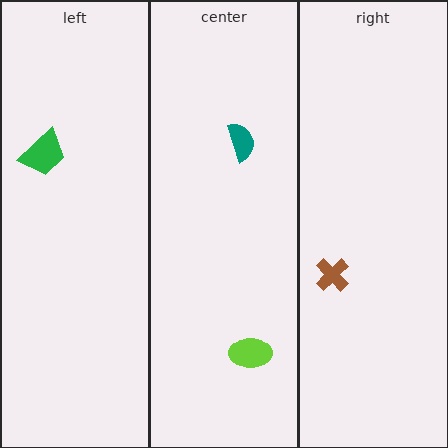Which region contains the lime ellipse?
The center region.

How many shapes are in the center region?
2.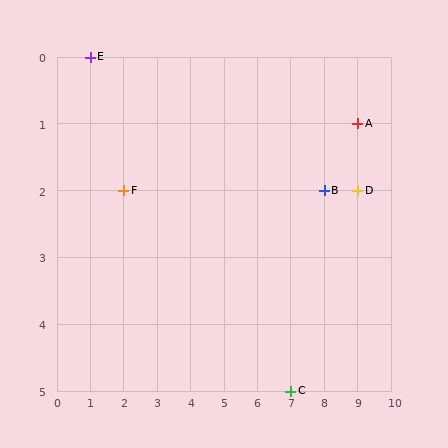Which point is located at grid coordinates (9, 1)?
Point A is at (9, 1).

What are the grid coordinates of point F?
Point F is at grid coordinates (2, 2).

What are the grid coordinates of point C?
Point C is at grid coordinates (7, 5).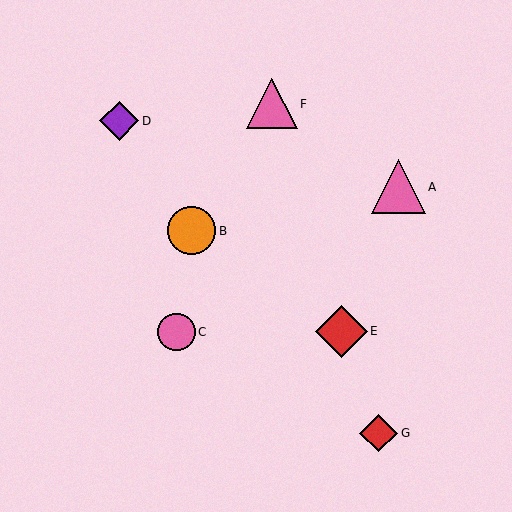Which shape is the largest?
The pink triangle (labeled A) is the largest.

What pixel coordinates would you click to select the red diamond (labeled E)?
Click at (342, 331) to select the red diamond E.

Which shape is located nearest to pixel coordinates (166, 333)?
The pink circle (labeled C) at (177, 332) is nearest to that location.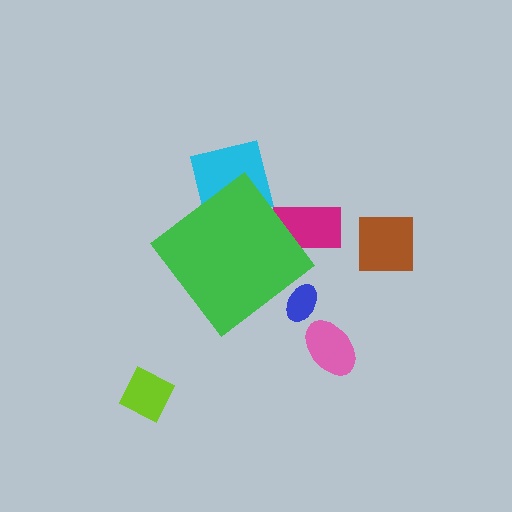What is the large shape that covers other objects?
A green diamond.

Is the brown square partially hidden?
No, the brown square is fully visible.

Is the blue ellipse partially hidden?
Yes, the blue ellipse is partially hidden behind the green diamond.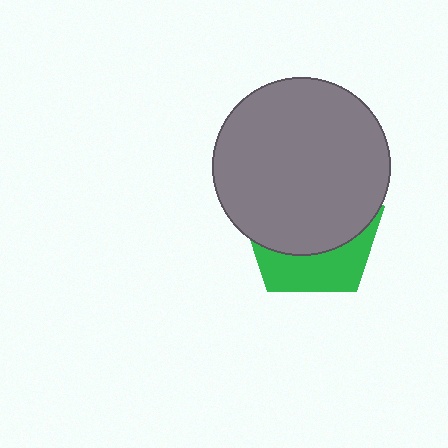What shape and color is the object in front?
The object in front is a gray circle.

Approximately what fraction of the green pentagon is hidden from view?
Roughly 66% of the green pentagon is hidden behind the gray circle.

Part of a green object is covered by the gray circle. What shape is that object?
It is a pentagon.